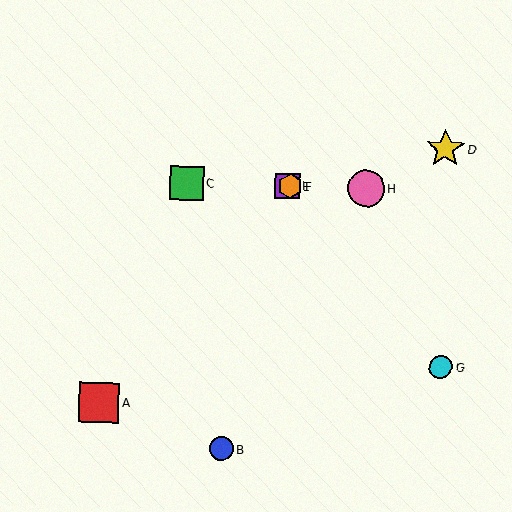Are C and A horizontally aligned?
No, C is at y≈183 and A is at y≈403.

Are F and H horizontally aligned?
Yes, both are at y≈186.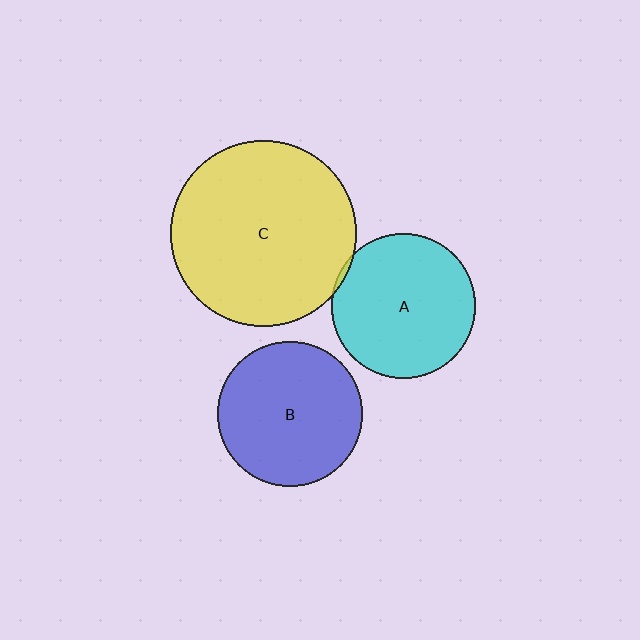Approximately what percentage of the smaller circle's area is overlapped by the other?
Approximately 5%.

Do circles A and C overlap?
Yes.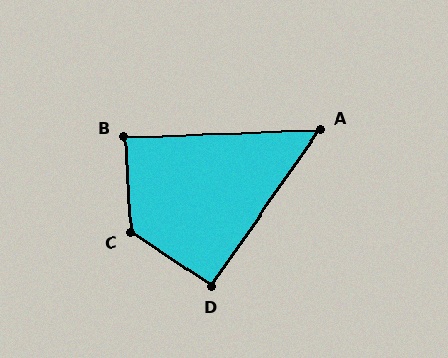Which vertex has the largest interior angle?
C, at approximately 127 degrees.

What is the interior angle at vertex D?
Approximately 91 degrees (approximately right).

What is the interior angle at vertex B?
Approximately 89 degrees (approximately right).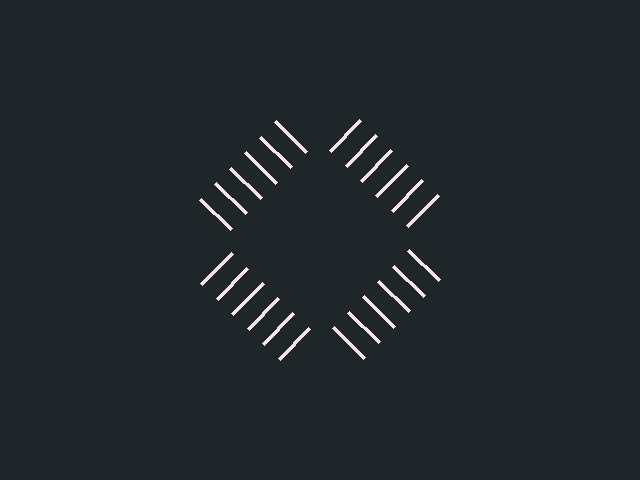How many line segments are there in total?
24 — 6 along each of the 4 edges.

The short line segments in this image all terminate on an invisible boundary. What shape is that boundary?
An illusory square — the line segments terminate on its edges but no continuous stroke is drawn.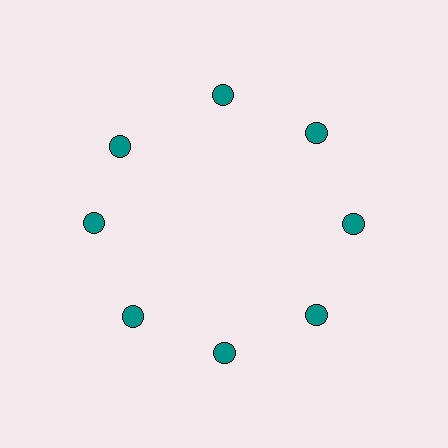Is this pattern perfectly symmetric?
No. The 8 teal circles are arranged in a ring, but one element near the 10 o'clock position is rotated out of alignment along the ring, breaking the 8-fold rotational symmetry.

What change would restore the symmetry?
The symmetry would be restored by rotating it back into even spacing with its neighbors so that all 8 circles sit at equal angles and equal distance from the center.